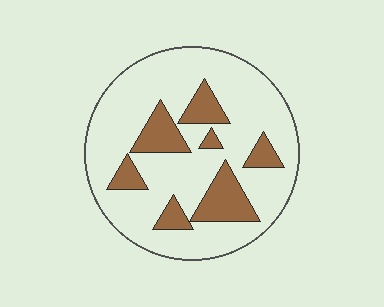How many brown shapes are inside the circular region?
7.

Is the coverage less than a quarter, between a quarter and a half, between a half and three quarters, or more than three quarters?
Less than a quarter.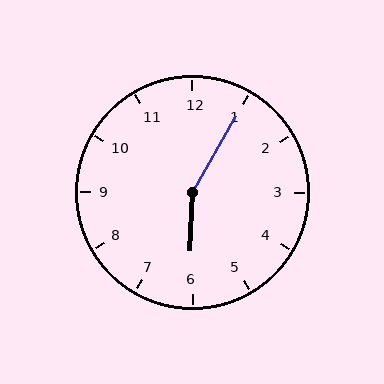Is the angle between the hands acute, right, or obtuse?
It is obtuse.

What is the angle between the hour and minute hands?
Approximately 152 degrees.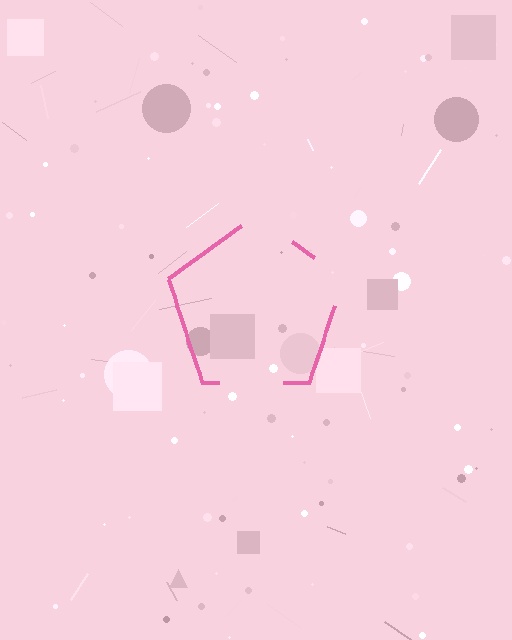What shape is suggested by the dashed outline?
The dashed outline suggests a pentagon.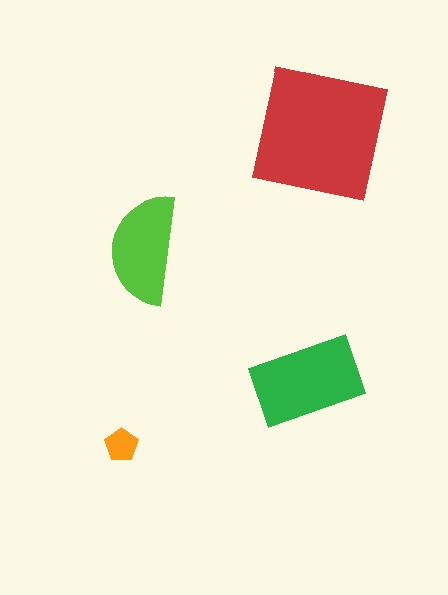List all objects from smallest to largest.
The orange pentagon, the lime semicircle, the green rectangle, the red square.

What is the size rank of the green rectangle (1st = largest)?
2nd.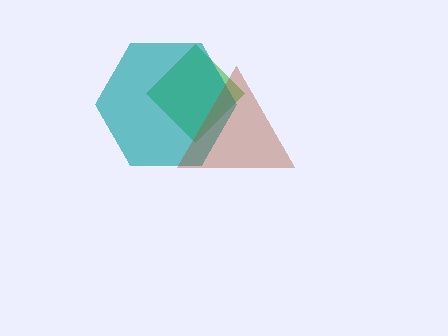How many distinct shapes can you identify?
There are 3 distinct shapes: a green diamond, a teal hexagon, a brown triangle.